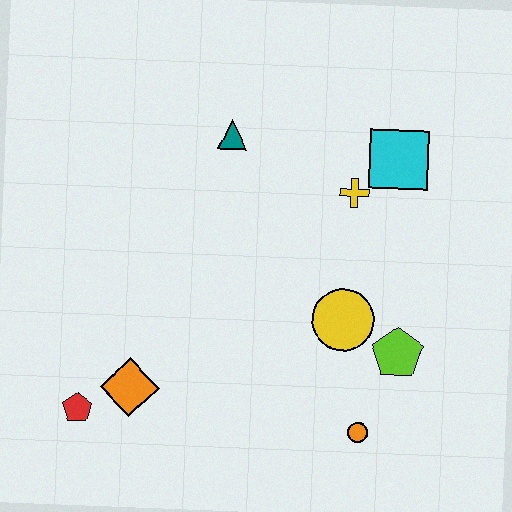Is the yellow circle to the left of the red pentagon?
No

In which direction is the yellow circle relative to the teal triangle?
The yellow circle is below the teal triangle.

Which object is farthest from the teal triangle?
The orange circle is farthest from the teal triangle.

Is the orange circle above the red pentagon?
No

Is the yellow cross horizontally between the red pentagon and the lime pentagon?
Yes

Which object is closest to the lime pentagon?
The yellow circle is closest to the lime pentagon.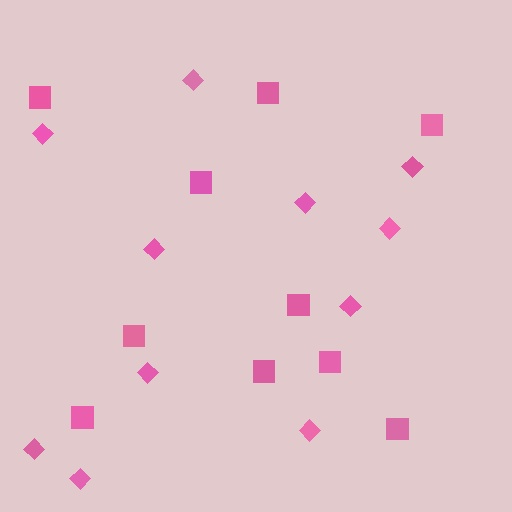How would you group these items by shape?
There are 2 groups: one group of squares (10) and one group of diamonds (11).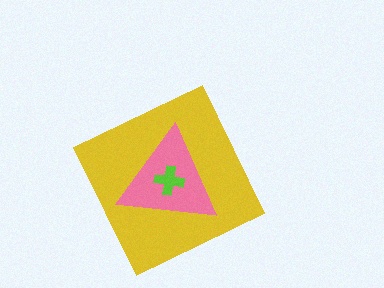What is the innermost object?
The lime cross.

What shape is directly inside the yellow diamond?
The pink triangle.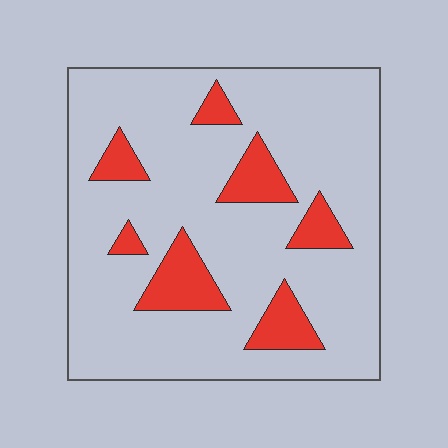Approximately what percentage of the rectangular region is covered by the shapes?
Approximately 15%.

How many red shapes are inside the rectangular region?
7.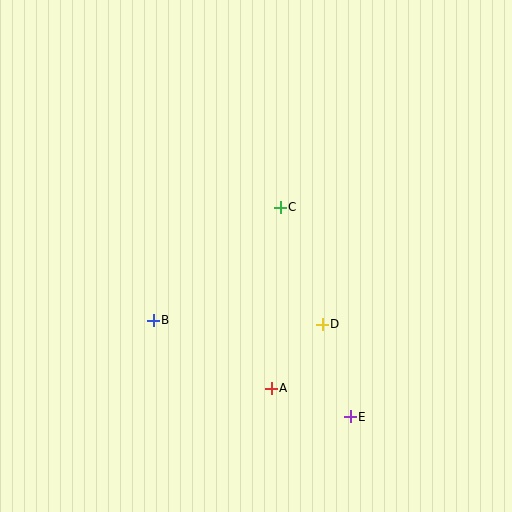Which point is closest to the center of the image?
Point C at (280, 207) is closest to the center.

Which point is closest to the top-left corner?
Point C is closest to the top-left corner.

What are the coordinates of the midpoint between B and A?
The midpoint between B and A is at (212, 354).